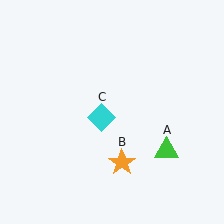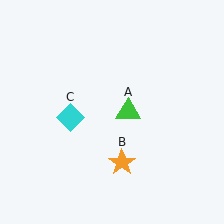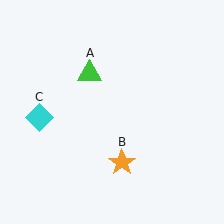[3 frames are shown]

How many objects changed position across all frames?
2 objects changed position: green triangle (object A), cyan diamond (object C).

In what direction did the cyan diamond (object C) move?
The cyan diamond (object C) moved left.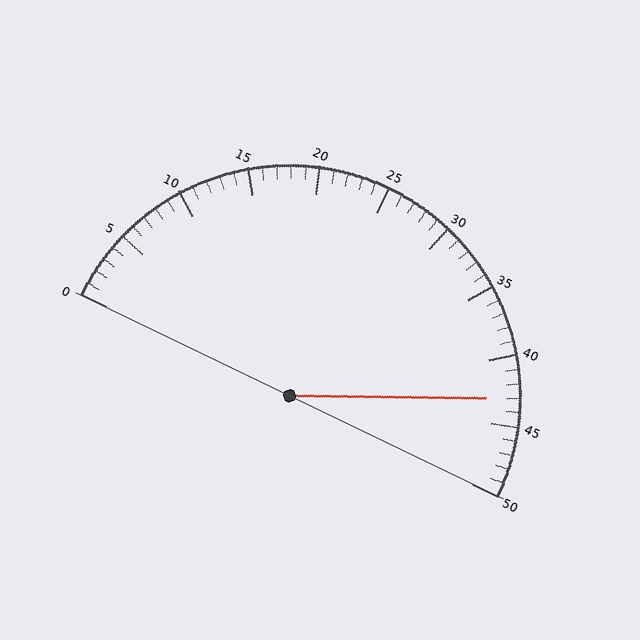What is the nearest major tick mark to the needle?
The nearest major tick mark is 45.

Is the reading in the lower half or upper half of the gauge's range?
The reading is in the upper half of the range (0 to 50).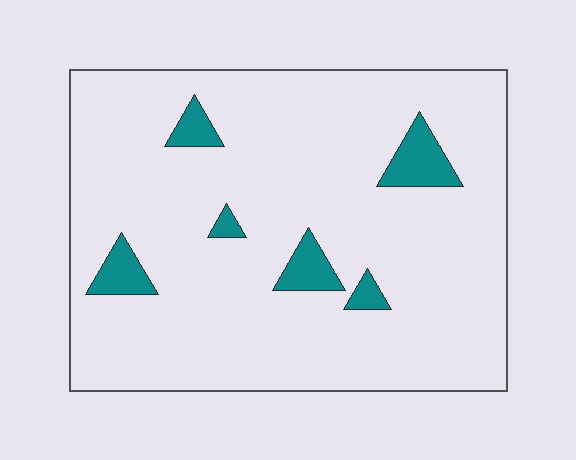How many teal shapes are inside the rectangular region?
6.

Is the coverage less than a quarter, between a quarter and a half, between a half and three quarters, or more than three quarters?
Less than a quarter.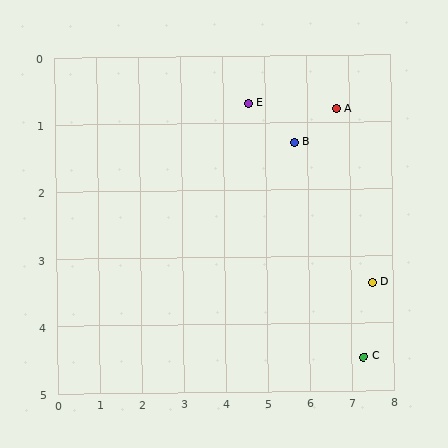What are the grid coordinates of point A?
Point A is at approximately (6.7, 0.8).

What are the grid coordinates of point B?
Point B is at approximately (5.7, 1.3).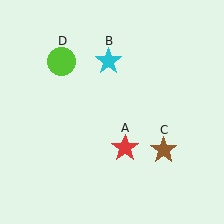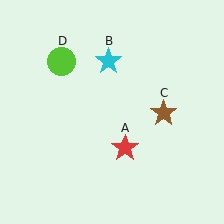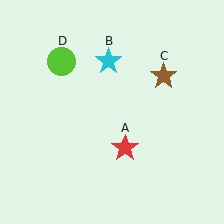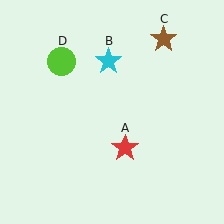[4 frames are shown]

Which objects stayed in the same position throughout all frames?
Red star (object A) and cyan star (object B) and lime circle (object D) remained stationary.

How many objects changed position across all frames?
1 object changed position: brown star (object C).